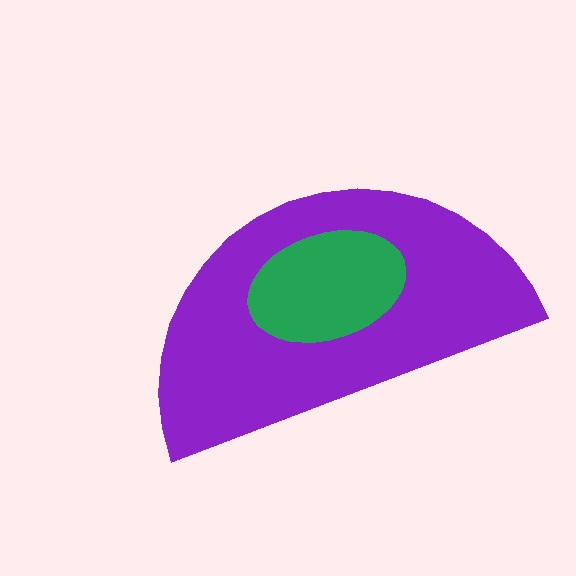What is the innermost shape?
The green ellipse.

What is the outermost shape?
The purple semicircle.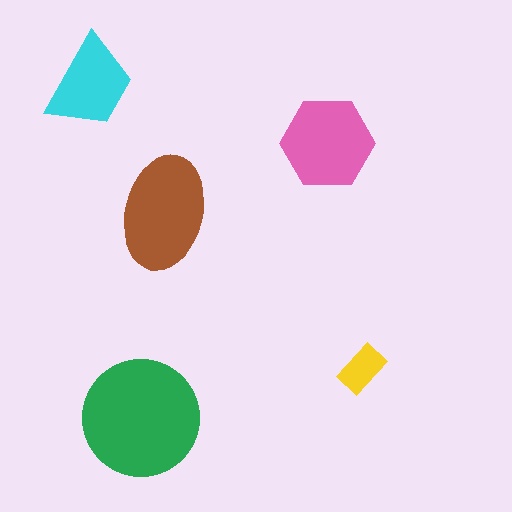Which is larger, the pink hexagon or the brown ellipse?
The brown ellipse.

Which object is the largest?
The green circle.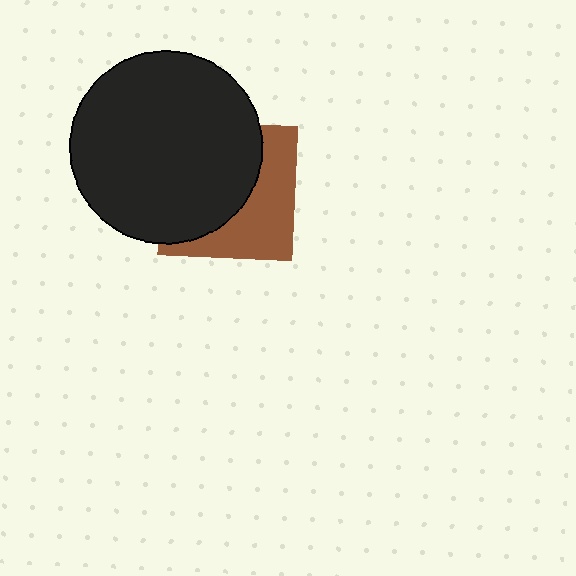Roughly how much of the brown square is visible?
A small part of it is visible (roughly 43%).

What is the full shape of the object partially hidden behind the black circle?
The partially hidden object is a brown square.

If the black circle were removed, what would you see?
You would see the complete brown square.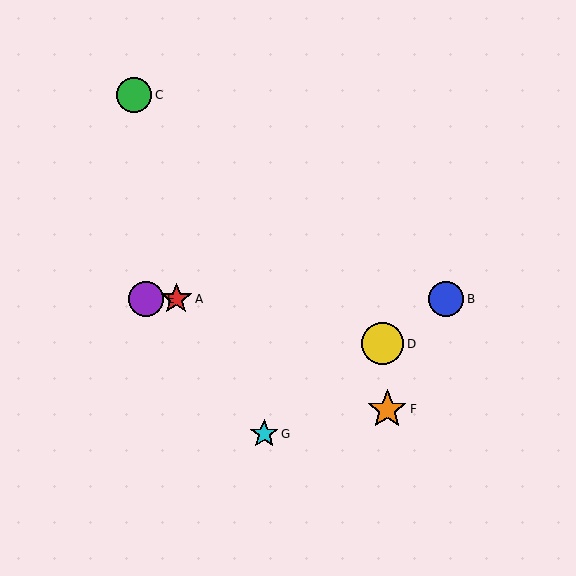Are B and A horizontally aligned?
Yes, both are at y≈299.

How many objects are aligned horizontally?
3 objects (A, B, E) are aligned horizontally.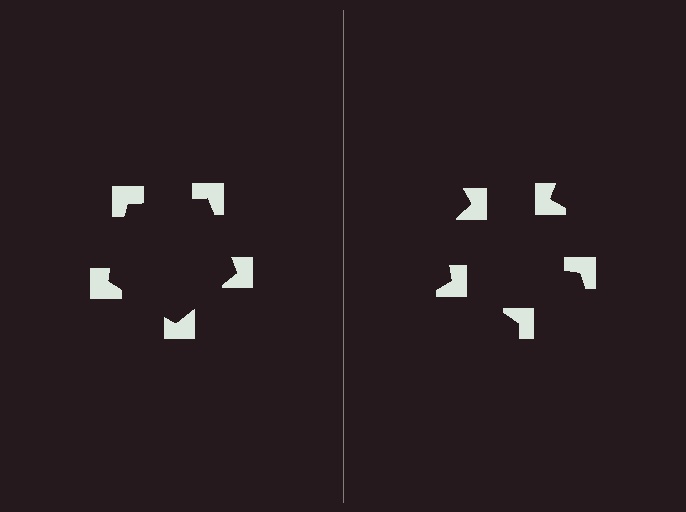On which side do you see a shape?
An illusory pentagon appears on the left side. On the right side the wedge cuts are rotated, so no coherent shape forms.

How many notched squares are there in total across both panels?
10 — 5 on each side.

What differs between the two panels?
The notched squares are positioned identically on both sides; only the wedge orientations differ. On the left they align to a pentagon; on the right they are misaligned.